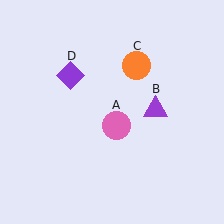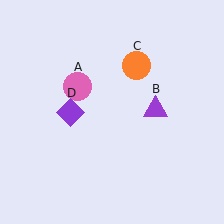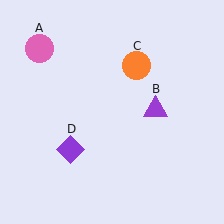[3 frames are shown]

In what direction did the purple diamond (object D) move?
The purple diamond (object D) moved down.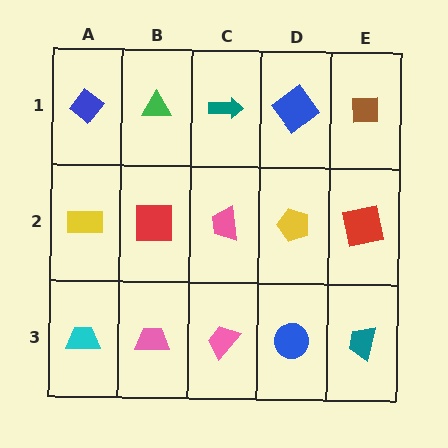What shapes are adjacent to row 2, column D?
A blue diamond (row 1, column D), a blue circle (row 3, column D), a pink trapezoid (row 2, column C), a red square (row 2, column E).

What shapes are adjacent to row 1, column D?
A yellow pentagon (row 2, column D), a teal arrow (row 1, column C), a brown square (row 1, column E).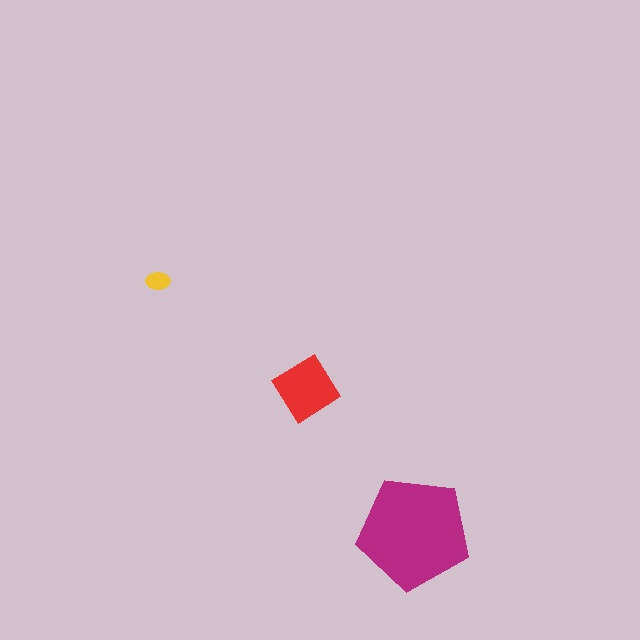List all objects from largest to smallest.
The magenta pentagon, the red diamond, the yellow ellipse.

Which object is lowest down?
The magenta pentagon is bottommost.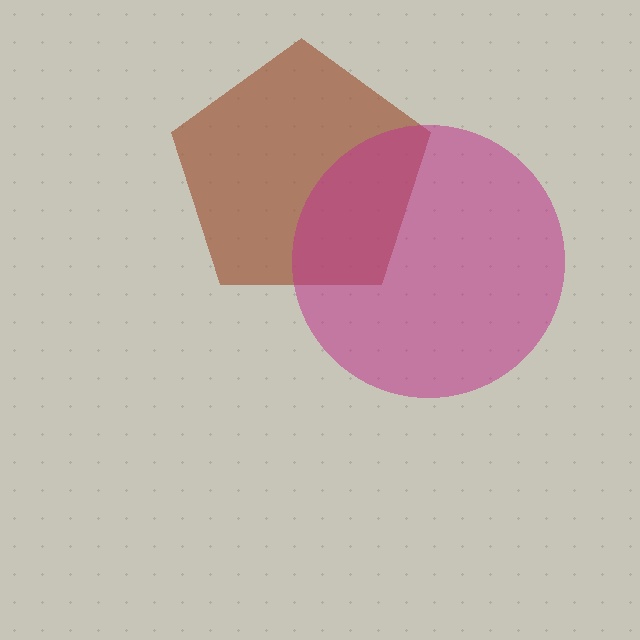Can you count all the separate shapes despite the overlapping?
Yes, there are 2 separate shapes.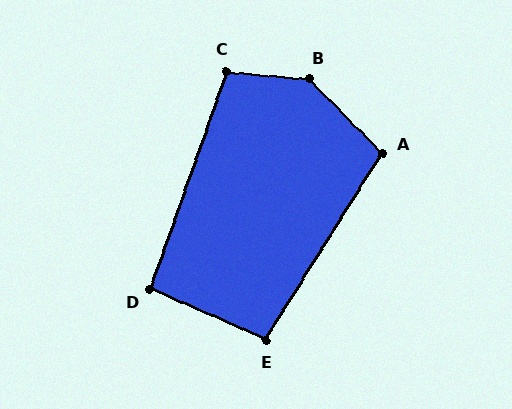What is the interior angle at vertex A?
Approximately 104 degrees (obtuse).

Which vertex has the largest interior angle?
B, at approximately 140 degrees.